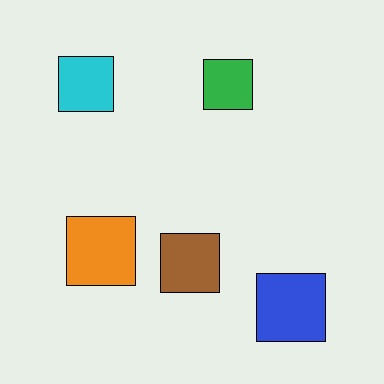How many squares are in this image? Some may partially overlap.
There are 5 squares.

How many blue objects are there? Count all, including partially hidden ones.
There is 1 blue object.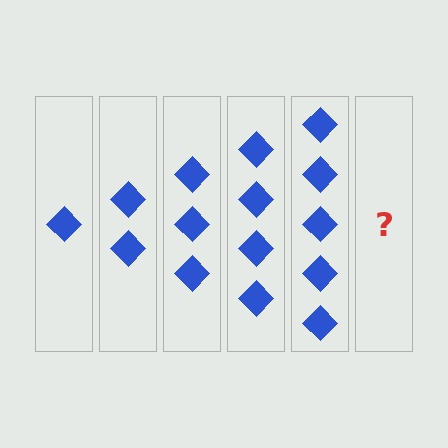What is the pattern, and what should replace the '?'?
The pattern is that each step adds one more diamond. The '?' should be 6 diamonds.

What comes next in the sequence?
The next element should be 6 diamonds.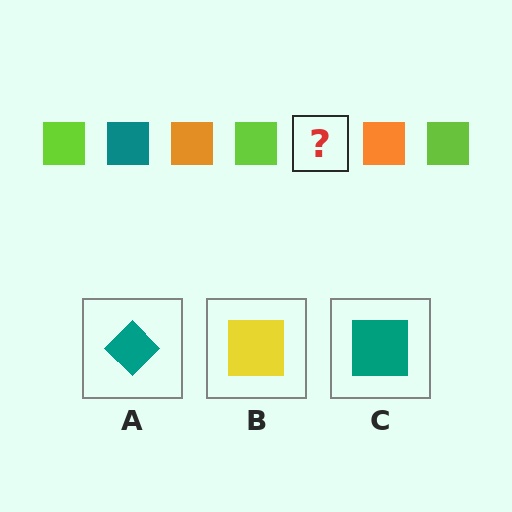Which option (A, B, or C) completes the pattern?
C.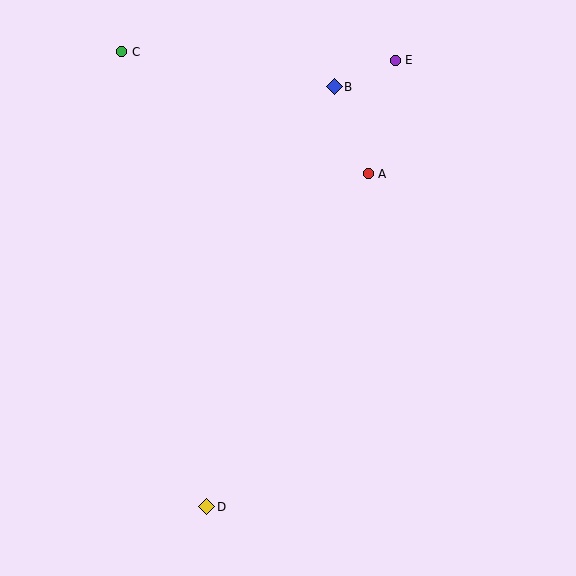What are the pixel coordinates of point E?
Point E is at (395, 60).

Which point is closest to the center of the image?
Point A at (368, 174) is closest to the center.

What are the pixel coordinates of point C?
Point C is at (122, 52).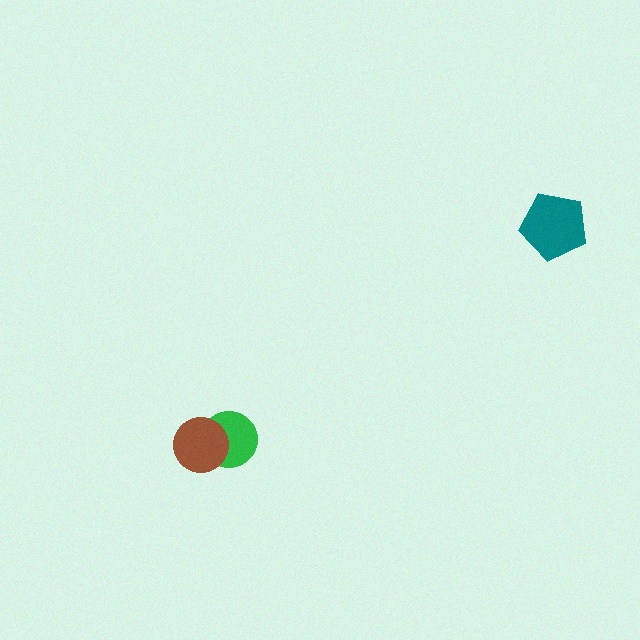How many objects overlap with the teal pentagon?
0 objects overlap with the teal pentagon.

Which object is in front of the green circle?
The brown circle is in front of the green circle.